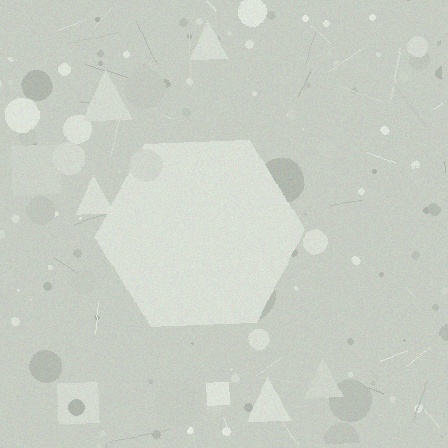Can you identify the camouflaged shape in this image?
The camouflaged shape is a hexagon.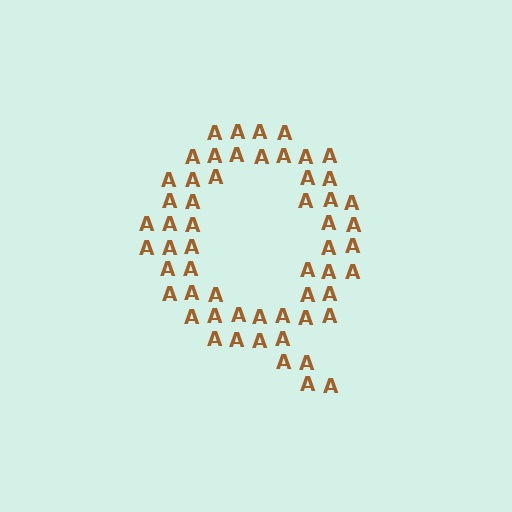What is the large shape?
The large shape is the letter Q.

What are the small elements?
The small elements are letter A's.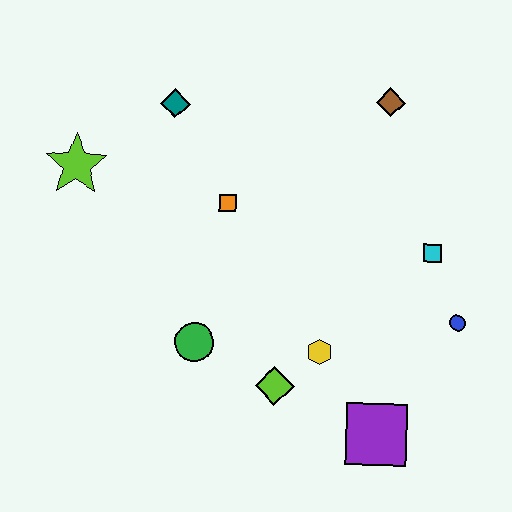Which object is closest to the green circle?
The lime diamond is closest to the green circle.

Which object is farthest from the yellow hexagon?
The lime star is farthest from the yellow hexagon.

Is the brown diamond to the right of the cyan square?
No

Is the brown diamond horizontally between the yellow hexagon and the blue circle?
Yes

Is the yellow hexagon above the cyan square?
No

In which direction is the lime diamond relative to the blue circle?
The lime diamond is to the left of the blue circle.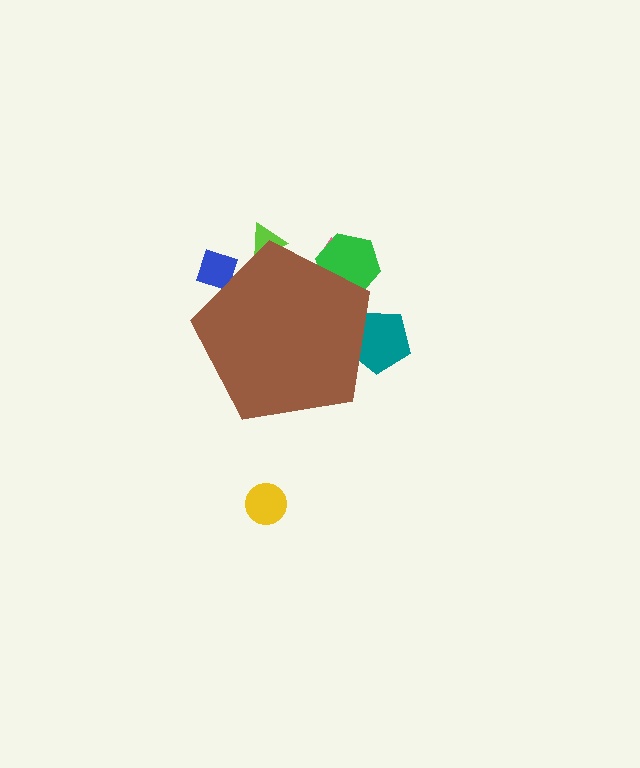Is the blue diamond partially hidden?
Yes, the blue diamond is partially hidden behind the brown pentagon.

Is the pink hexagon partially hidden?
Yes, the pink hexagon is partially hidden behind the brown pentagon.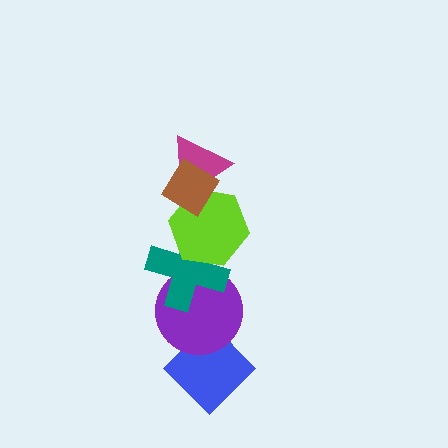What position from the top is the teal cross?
The teal cross is 4th from the top.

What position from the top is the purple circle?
The purple circle is 5th from the top.